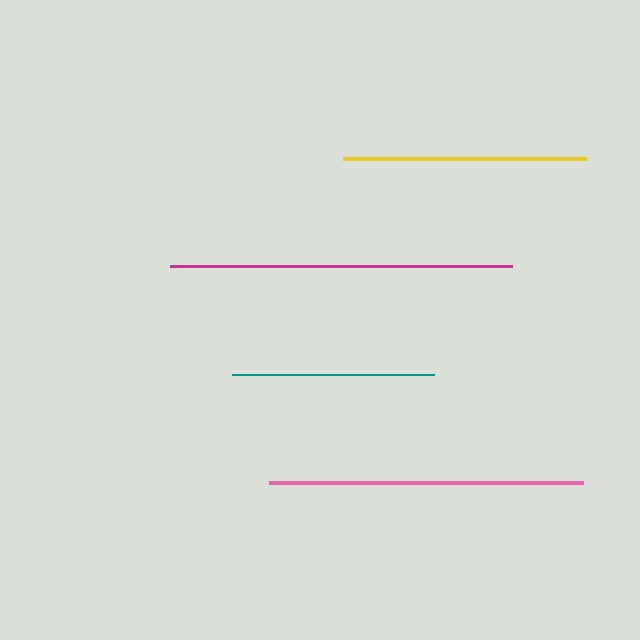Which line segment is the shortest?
The teal line is the shortest at approximately 202 pixels.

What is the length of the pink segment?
The pink segment is approximately 314 pixels long.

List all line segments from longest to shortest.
From longest to shortest: magenta, pink, yellow, teal.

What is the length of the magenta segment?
The magenta segment is approximately 342 pixels long.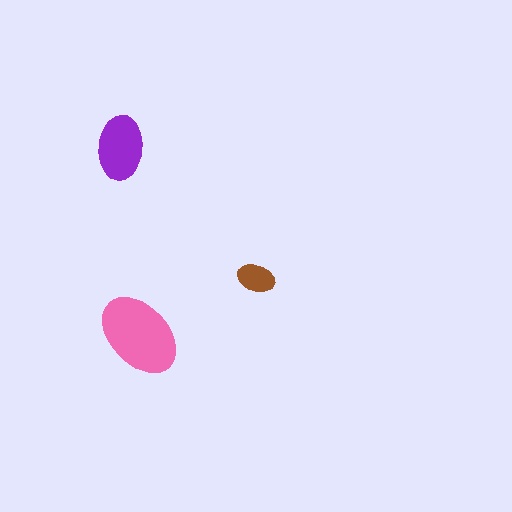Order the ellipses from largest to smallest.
the pink one, the purple one, the brown one.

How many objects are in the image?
There are 3 objects in the image.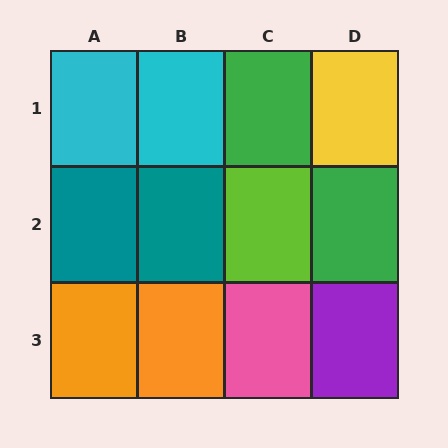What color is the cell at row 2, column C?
Lime.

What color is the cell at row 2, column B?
Teal.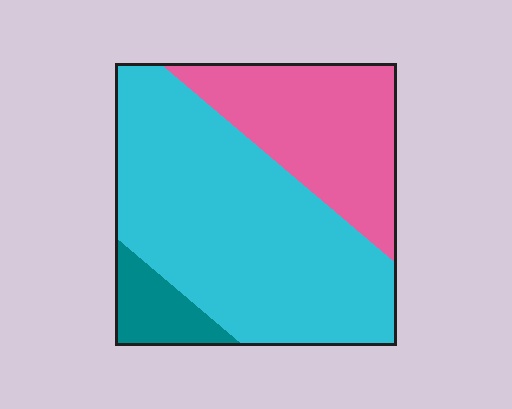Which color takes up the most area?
Cyan, at roughly 60%.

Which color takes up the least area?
Teal, at roughly 10%.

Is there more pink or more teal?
Pink.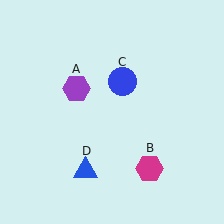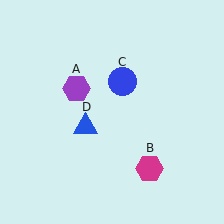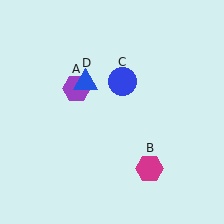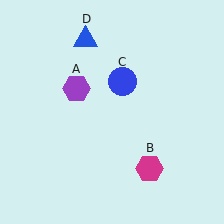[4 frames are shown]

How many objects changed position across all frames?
1 object changed position: blue triangle (object D).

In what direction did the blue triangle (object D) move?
The blue triangle (object D) moved up.